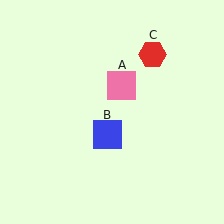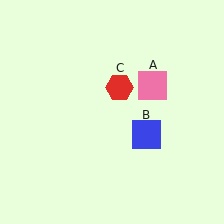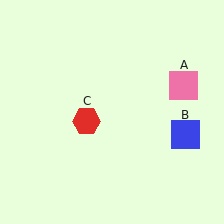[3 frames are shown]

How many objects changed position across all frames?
3 objects changed position: pink square (object A), blue square (object B), red hexagon (object C).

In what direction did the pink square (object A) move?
The pink square (object A) moved right.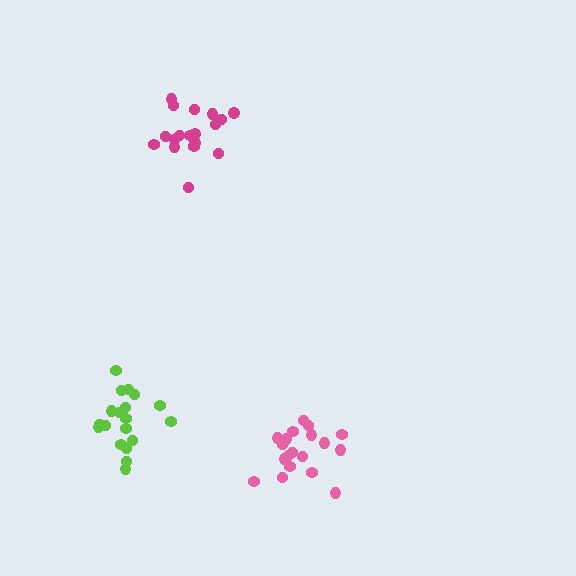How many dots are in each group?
Group 1: 18 dots, Group 2: 19 dots, Group 3: 19 dots (56 total).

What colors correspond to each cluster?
The clusters are colored: magenta, lime, pink.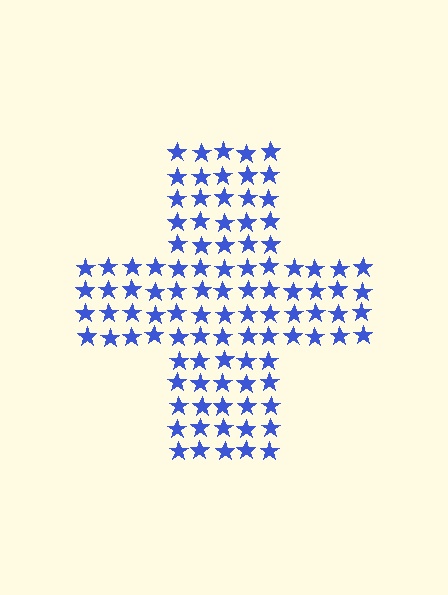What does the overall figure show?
The overall figure shows a cross.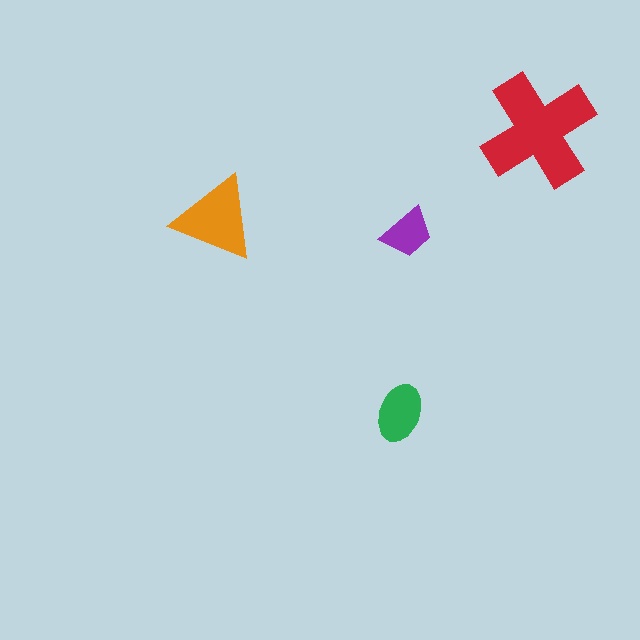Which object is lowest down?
The green ellipse is bottommost.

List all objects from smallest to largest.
The purple trapezoid, the green ellipse, the orange triangle, the red cross.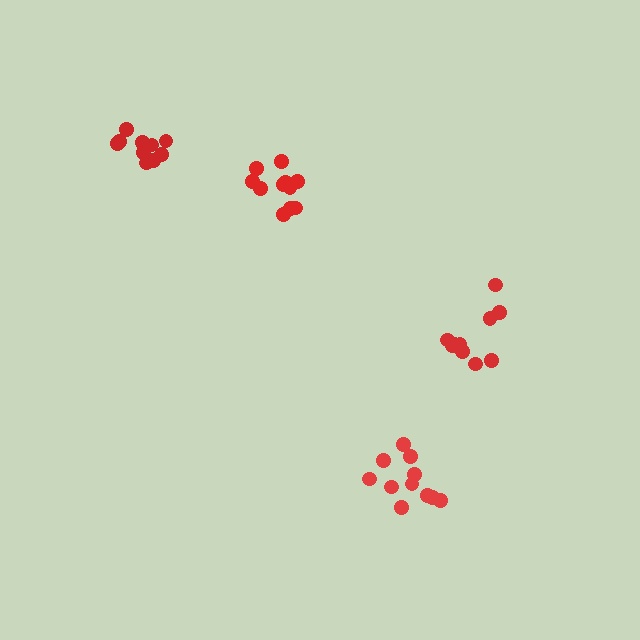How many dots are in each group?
Group 1: 10 dots, Group 2: 11 dots, Group 3: 10 dots, Group 4: 11 dots (42 total).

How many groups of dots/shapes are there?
There are 4 groups.